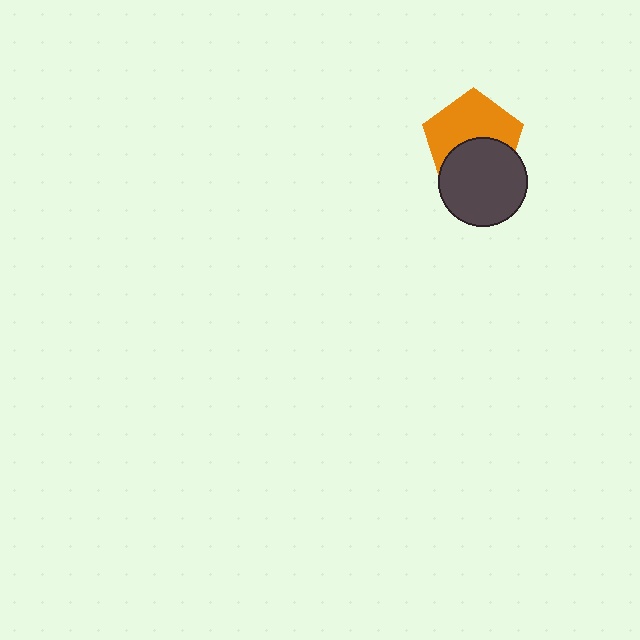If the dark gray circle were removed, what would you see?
You would see the complete orange pentagon.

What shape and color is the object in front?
The object in front is a dark gray circle.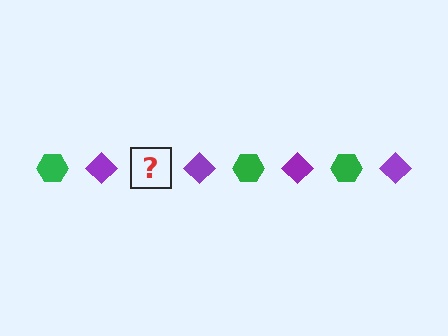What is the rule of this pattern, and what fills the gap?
The rule is that the pattern alternates between green hexagon and purple diamond. The gap should be filled with a green hexagon.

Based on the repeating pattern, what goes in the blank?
The blank should be a green hexagon.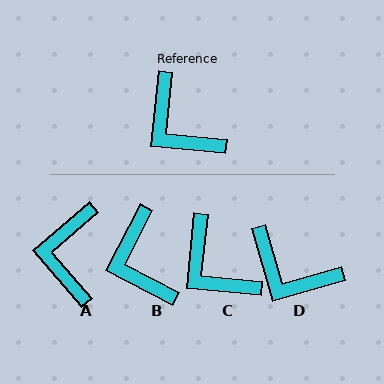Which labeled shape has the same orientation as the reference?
C.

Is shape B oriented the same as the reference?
No, it is off by about 21 degrees.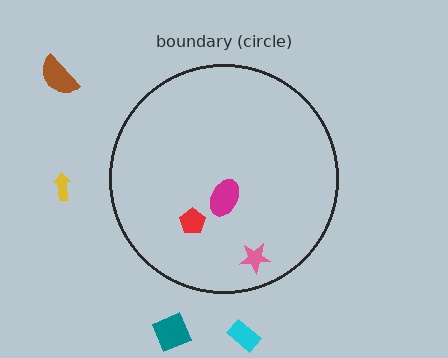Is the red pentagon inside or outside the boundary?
Inside.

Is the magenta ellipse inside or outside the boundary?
Inside.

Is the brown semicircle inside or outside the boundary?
Outside.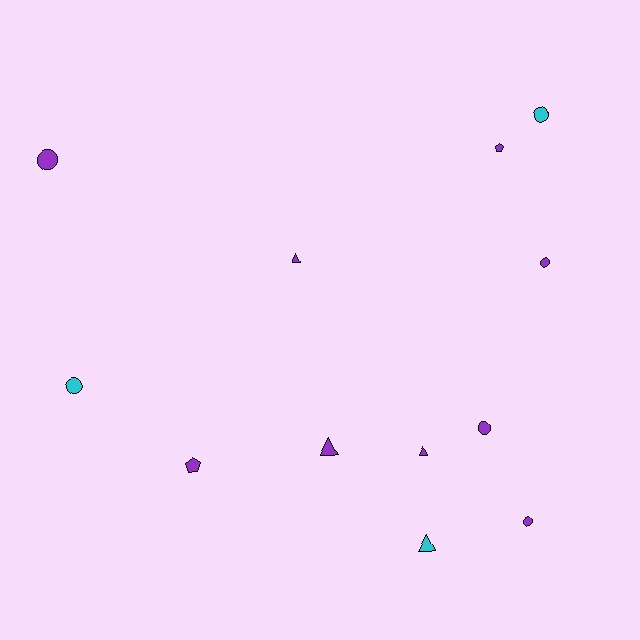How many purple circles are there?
There are 4 purple circles.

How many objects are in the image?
There are 12 objects.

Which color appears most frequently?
Purple, with 9 objects.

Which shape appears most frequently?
Circle, with 6 objects.